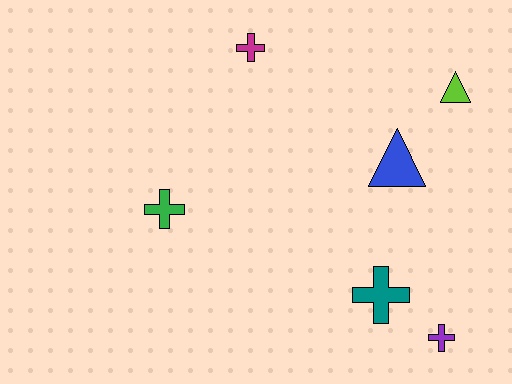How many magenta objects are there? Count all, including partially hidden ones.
There is 1 magenta object.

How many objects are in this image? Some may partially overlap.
There are 6 objects.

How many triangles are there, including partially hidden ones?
There are 2 triangles.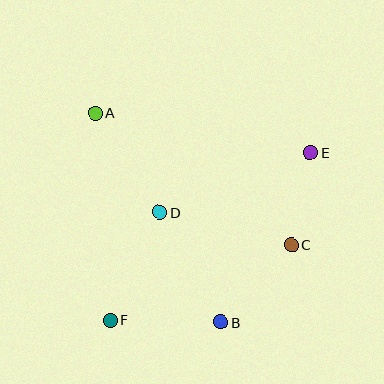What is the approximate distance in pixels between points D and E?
The distance between D and E is approximately 163 pixels.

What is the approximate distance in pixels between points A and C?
The distance between A and C is approximately 236 pixels.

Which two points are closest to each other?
Points C and E are closest to each other.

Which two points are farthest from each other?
Points E and F are farthest from each other.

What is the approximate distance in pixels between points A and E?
The distance between A and E is approximately 219 pixels.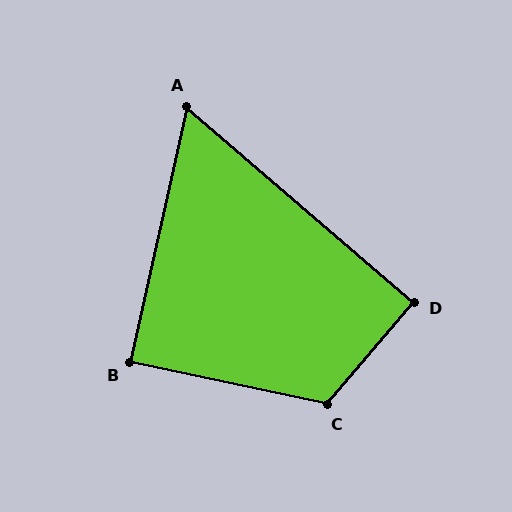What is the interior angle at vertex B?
Approximately 90 degrees (approximately right).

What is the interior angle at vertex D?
Approximately 90 degrees (approximately right).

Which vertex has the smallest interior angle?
A, at approximately 62 degrees.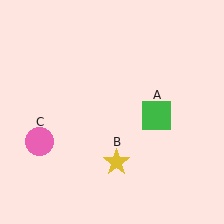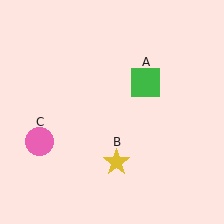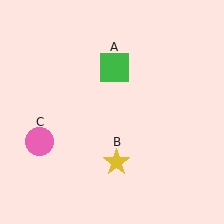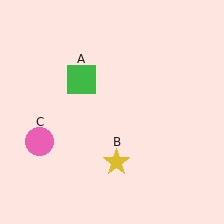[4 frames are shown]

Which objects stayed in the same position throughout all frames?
Yellow star (object B) and pink circle (object C) remained stationary.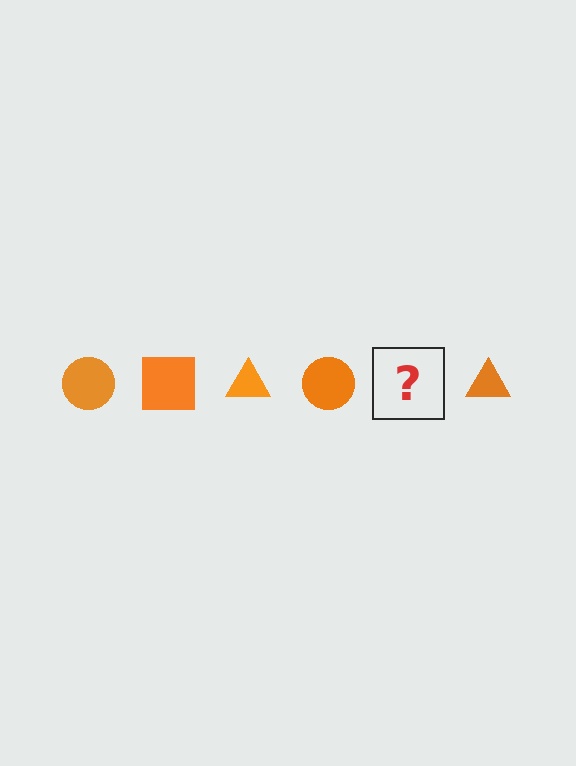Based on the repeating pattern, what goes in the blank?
The blank should be an orange square.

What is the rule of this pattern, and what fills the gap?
The rule is that the pattern cycles through circle, square, triangle shapes in orange. The gap should be filled with an orange square.